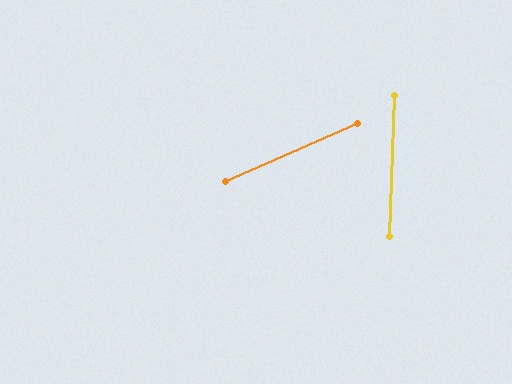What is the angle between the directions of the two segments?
Approximately 64 degrees.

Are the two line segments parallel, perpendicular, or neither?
Neither parallel nor perpendicular — they differ by about 64°.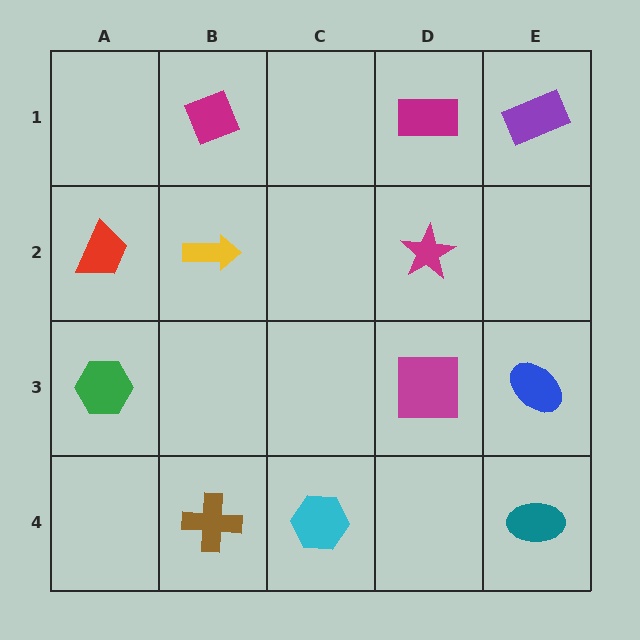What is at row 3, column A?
A green hexagon.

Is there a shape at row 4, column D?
No, that cell is empty.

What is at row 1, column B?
A magenta diamond.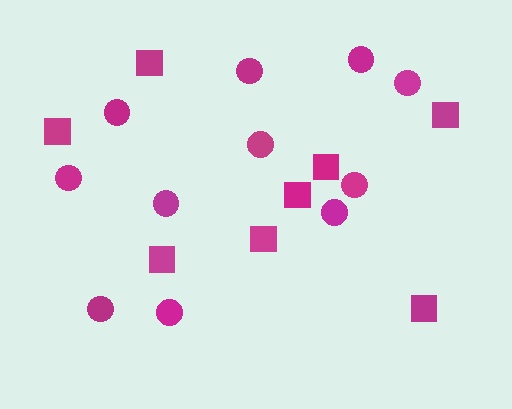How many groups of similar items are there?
There are 2 groups: one group of squares (8) and one group of circles (11).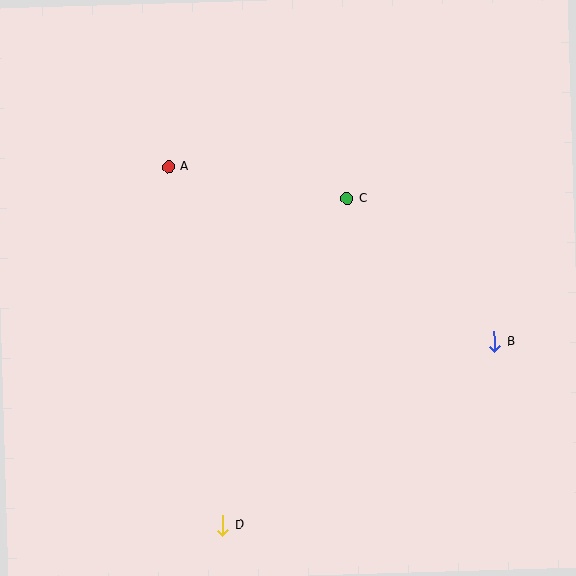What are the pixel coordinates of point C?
Point C is at (347, 198).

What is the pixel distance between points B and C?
The distance between B and C is 206 pixels.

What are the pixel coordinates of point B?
Point B is at (494, 342).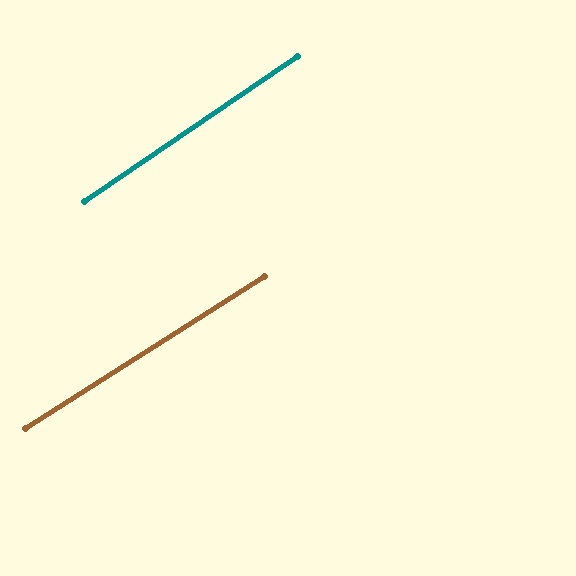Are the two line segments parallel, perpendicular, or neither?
Parallel — their directions differ by only 1.9°.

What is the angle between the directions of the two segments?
Approximately 2 degrees.